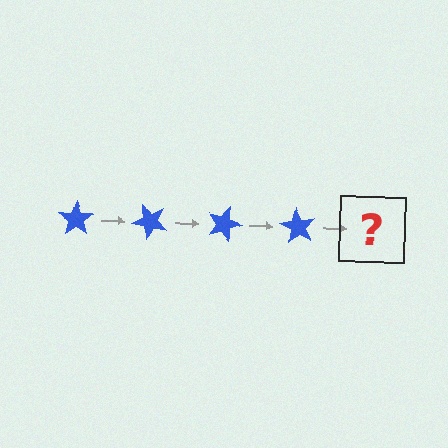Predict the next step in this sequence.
The next step is a blue star rotated 180 degrees.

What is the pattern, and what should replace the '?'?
The pattern is that the star rotates 45 degrees each step. The '?' should be a blue star rotated 180 degrees.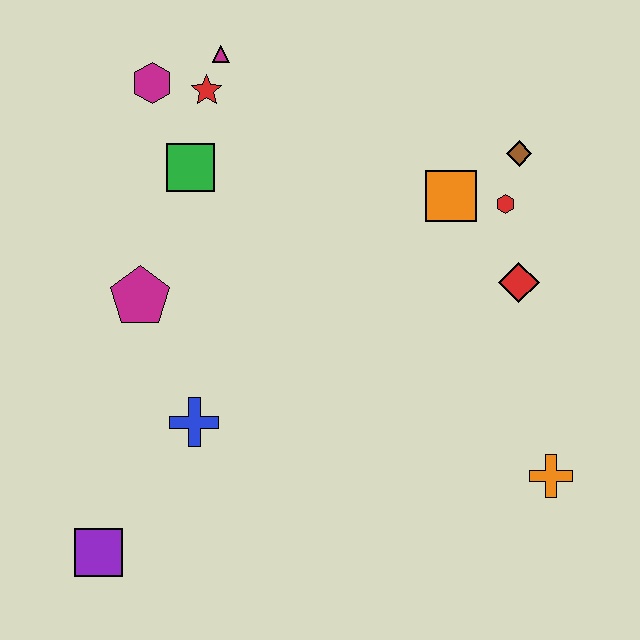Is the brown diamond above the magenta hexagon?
No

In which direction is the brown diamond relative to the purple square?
The brown diamond is to the right of the purple square.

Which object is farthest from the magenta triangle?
The orange cross is farthest from the magenta triangle.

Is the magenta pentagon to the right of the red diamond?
No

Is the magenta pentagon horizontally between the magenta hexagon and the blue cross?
No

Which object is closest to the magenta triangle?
The red star is closest to the magenta triangle.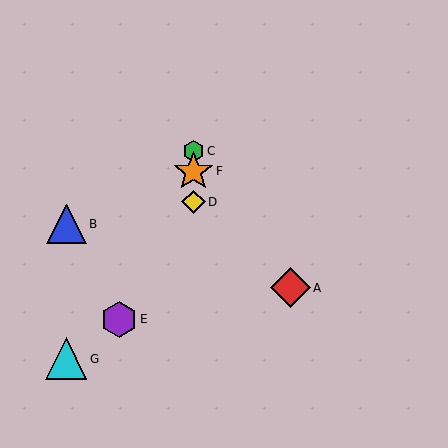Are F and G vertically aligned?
No, F is at x≈193 and G is at x≈66.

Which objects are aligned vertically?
Objects C, D, F are aligned vertically.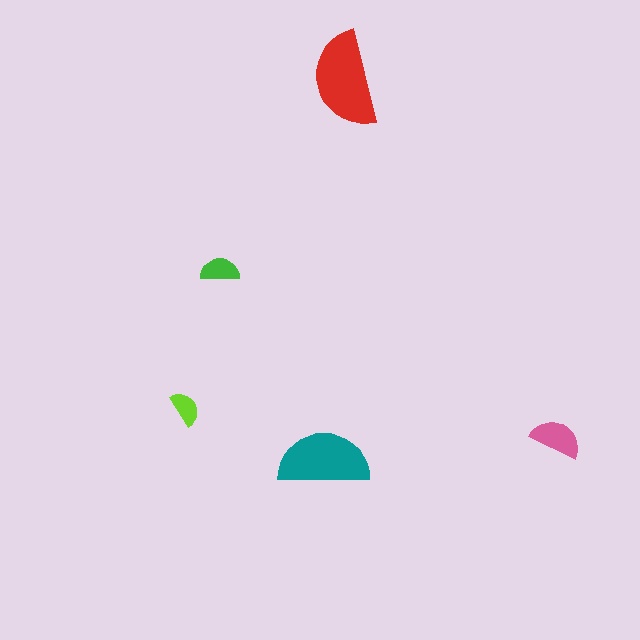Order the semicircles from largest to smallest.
the red one, the teal one, the pink one, the green one, the lime one.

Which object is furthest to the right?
The pink semicircle is rightmost.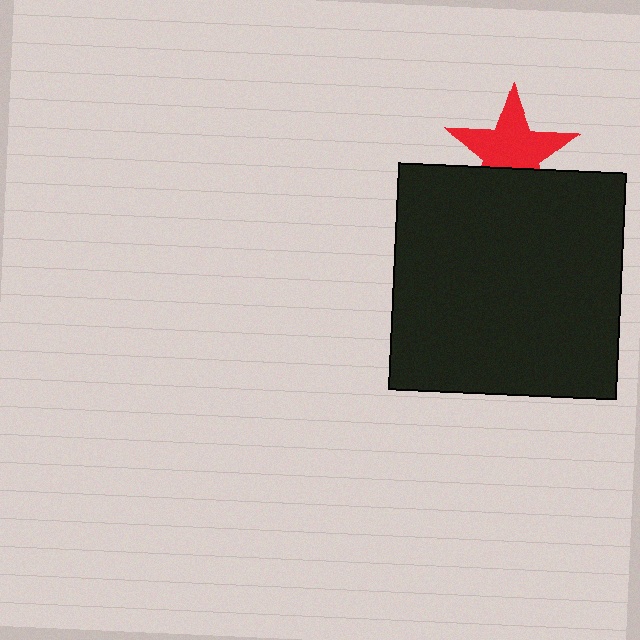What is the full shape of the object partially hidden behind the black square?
The partially hidden object is a red star.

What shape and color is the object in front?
The object in front is a black square.